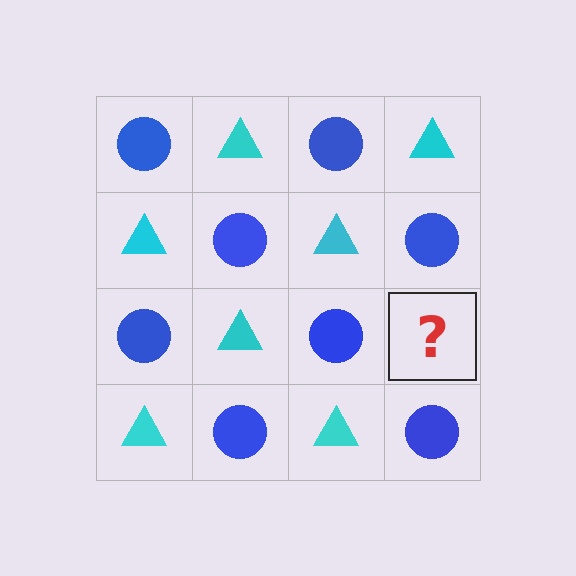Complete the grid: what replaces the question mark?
The question mark should be replaced with a cyan triangle.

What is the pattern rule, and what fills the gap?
The rule is that it alternates blue circle and cyan triangle in a checkerboard pattern. The gap should be filled with a cyan triangle.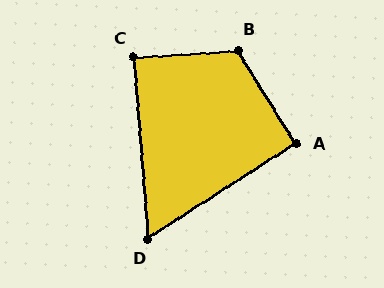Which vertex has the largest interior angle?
B, at approximately 118 degrees.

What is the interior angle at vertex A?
Approximately 91 degrees (approximately right).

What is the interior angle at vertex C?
Approximately 89 degrees (approximately right).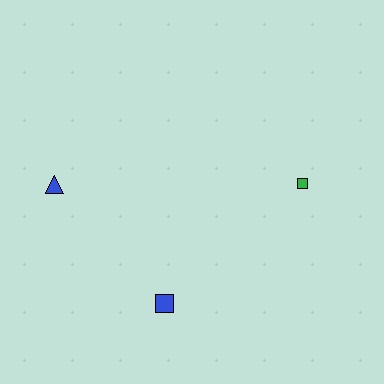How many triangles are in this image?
There is 1 triangle.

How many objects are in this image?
There are 3 objects.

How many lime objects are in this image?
There are no lime objects.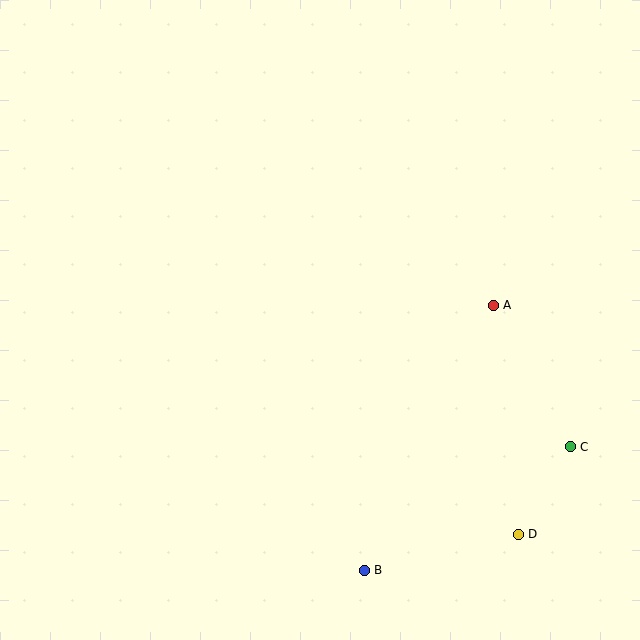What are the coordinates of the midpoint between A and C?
The midpoint between A and C is at (532, 376).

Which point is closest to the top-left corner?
Point A is closest to the top-left corner.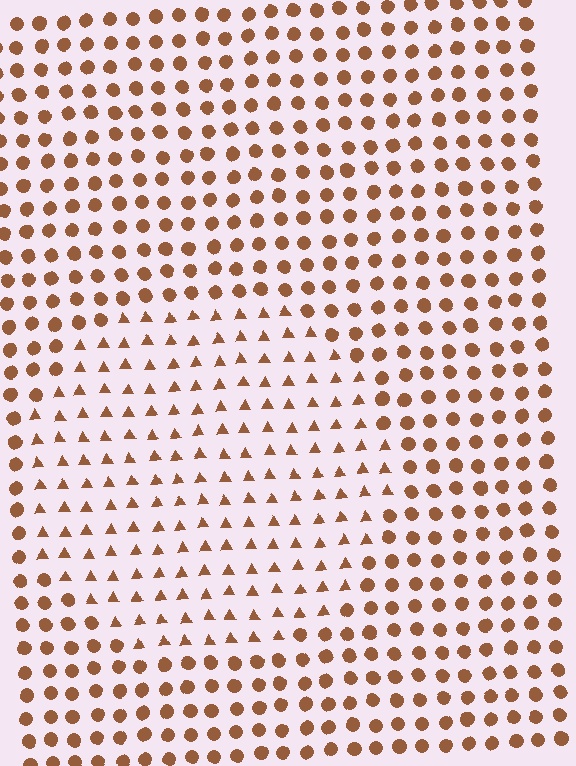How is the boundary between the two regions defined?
The boundary is defined by a change in element shape: triangles inside vs. circles outside. All elements share the same color and spacing.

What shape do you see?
I see a circle.